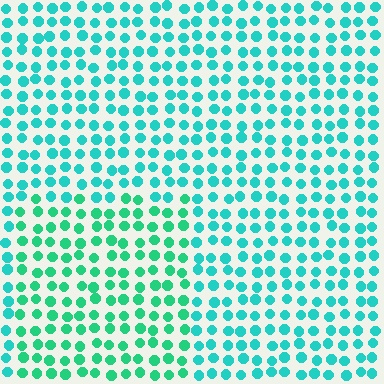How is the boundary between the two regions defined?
The boundary is defined purely by a slight shift in hue (about 24 degrees). Spacing, size, and orientation are identical on both sides.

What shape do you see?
I see a rectangle.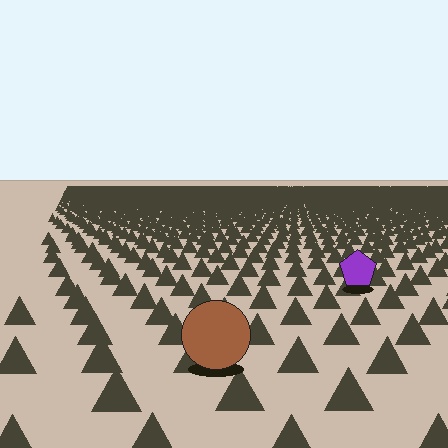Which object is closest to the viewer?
The brown circle is closest. The texture marks near it are larger and more spread out.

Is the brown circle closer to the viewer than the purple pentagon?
Yes. The brown circle is closer — you can tell from the texture gradient: the ground texture is coarser near it.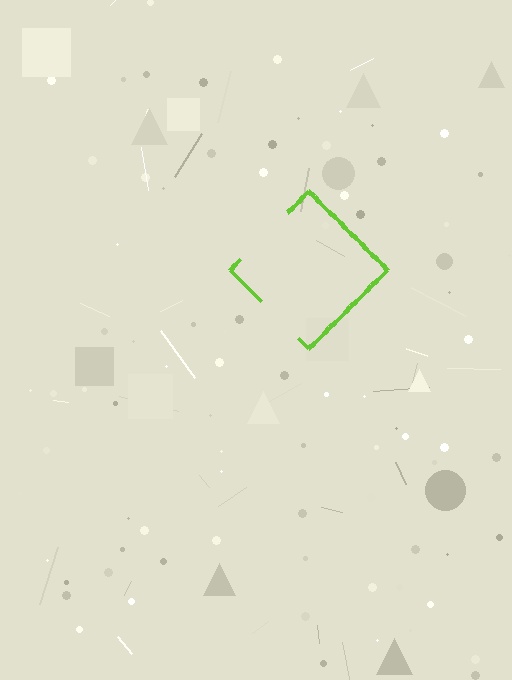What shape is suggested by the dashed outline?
The dashed outline suggests a diamond.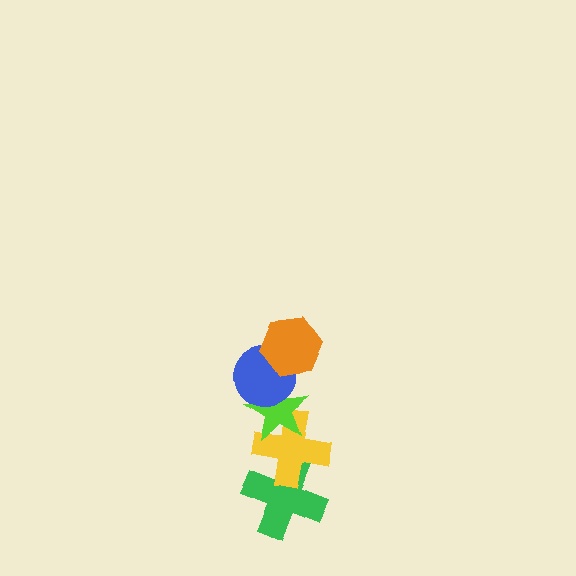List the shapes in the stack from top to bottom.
From top to bottom: the orange hexagon, the blue circle, the lime star, the yellow cross, the green cross.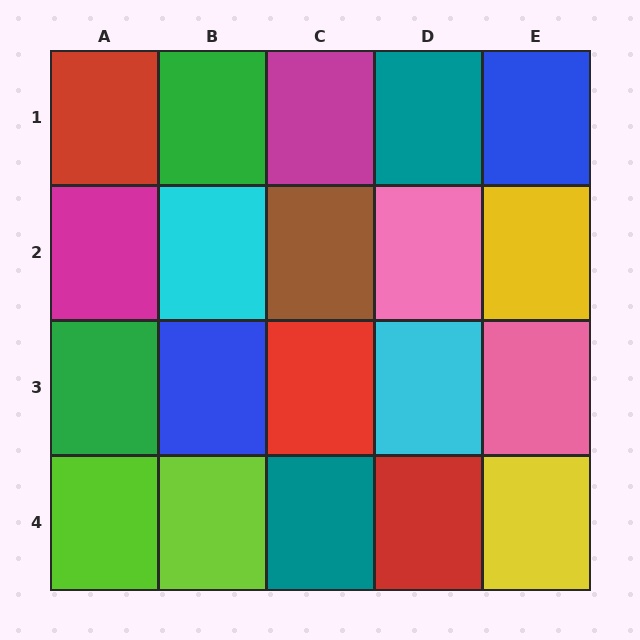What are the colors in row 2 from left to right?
Magenta, cyan, brown, pink, yellow.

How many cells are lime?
2 cells are lime.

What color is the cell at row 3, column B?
Blue.